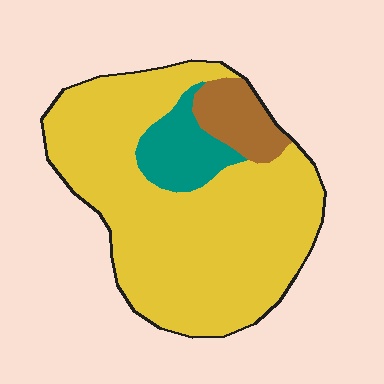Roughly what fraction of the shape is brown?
Brown covers roughly 10% of the shape.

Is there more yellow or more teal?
Yellow.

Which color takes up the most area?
Yellow, at roughly 80%.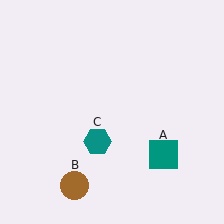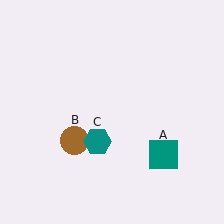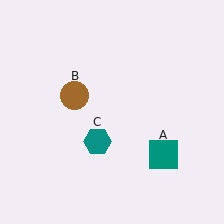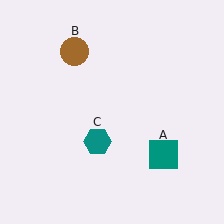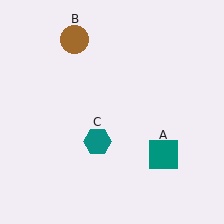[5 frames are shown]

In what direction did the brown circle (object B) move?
The brown circle (object B) moved up.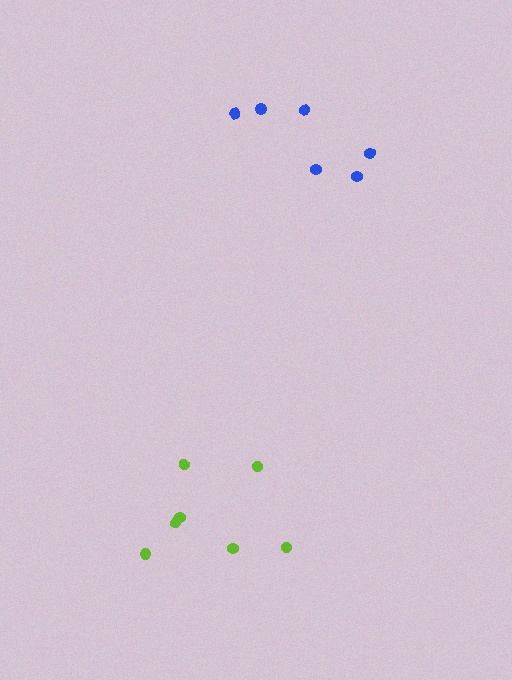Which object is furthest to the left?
The lime cluster is leftmost.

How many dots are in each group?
Group 1: 6 dots, Group 2: 7 dots (13 total).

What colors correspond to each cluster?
The clusters are colored: blue, lime.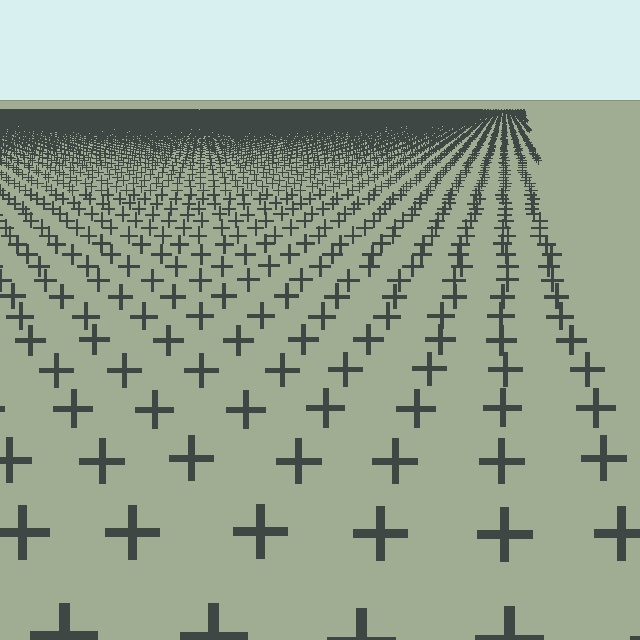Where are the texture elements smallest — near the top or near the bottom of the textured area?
Near the top.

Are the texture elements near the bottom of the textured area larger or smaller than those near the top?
Larger. Near the bottom, elements are closer to the viewer and appear at a bigger on-screen size.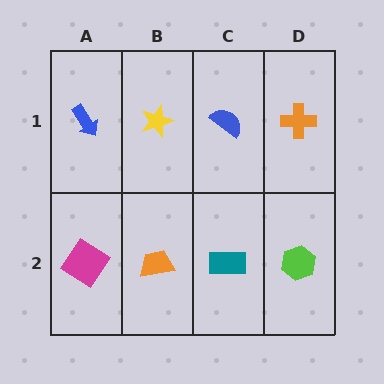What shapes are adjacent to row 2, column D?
An orange cross (row 1, column D), a teal rectangle (row 2, column C).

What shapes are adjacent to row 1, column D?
A lime hexagon (row 2, column D), a blue semicircle (row 1, column C).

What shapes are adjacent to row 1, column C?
A teal rectangle (row 2, column C), a yellow star (row 1, column B), an orange cross (row 1, column D).